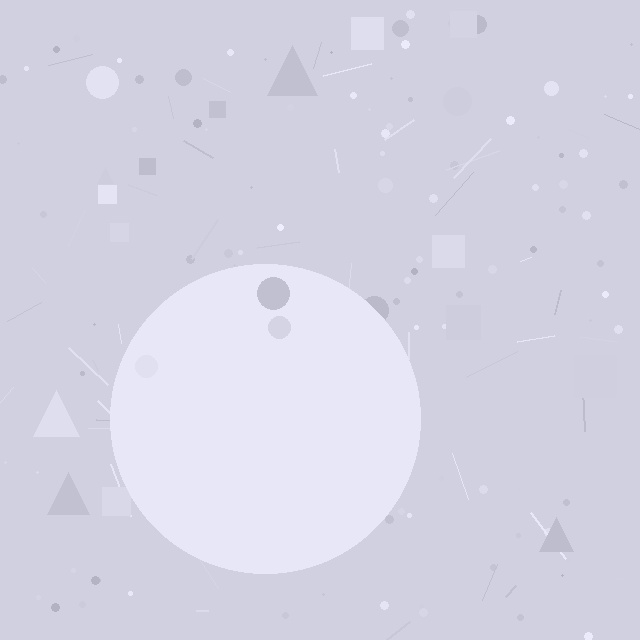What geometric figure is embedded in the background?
A circle is embedded in the background.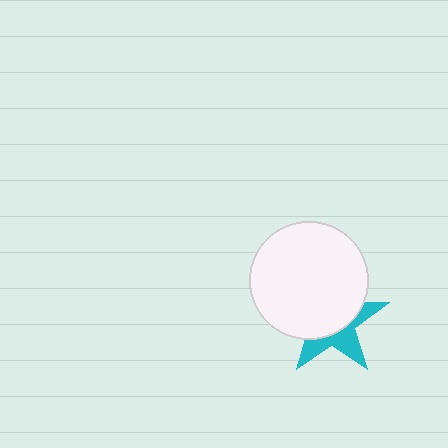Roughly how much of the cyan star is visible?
A small part of it is visible (roughly 39%).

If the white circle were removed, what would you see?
You would see the complete cyan star.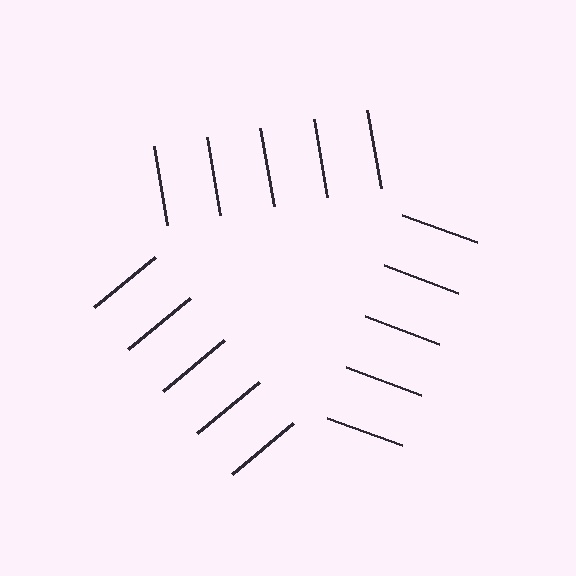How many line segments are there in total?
15 — 5 along each of the 3 edges.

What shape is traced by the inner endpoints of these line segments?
An illusory triangle — the line segments terminate on its edges but no continuous stroke is drawn.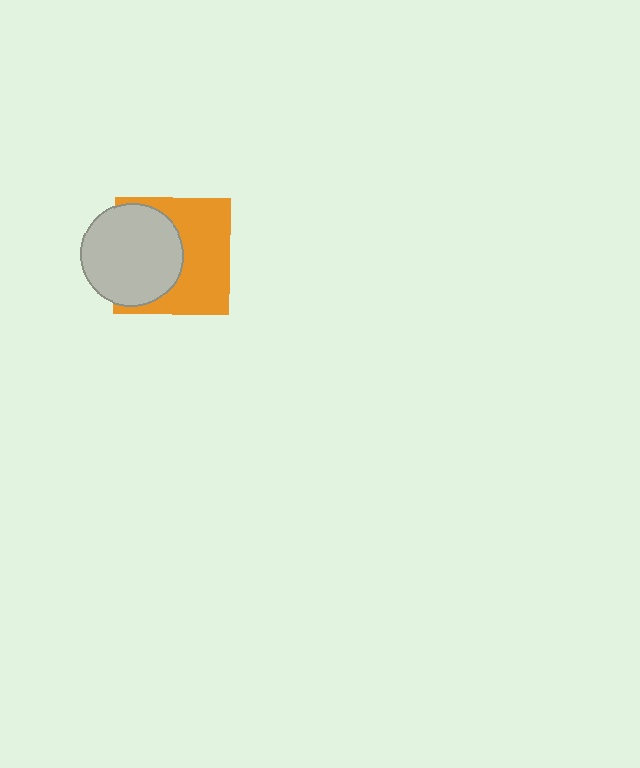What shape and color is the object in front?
The object in front is a light gray circle.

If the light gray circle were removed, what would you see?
You would see the complete orange square.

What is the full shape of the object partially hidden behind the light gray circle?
The partially hidden object is an orange square.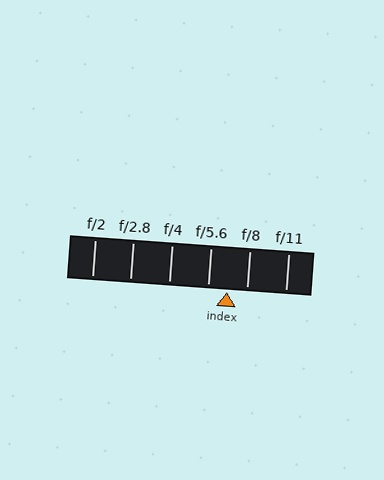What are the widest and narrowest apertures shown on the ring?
The widest aperture shown is f/2 and the narrowest is f/11.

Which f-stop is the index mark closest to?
The index mark is closest to f/5.6.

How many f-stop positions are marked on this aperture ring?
There are 6 f-stop positions marked.